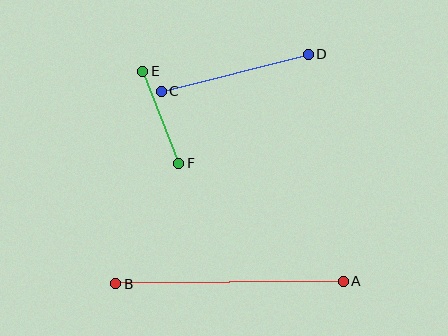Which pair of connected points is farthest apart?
Points A and B are farthest apart.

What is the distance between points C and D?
The distance is approximately 151 pixels.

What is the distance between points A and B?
The distance is approximately 227 pixels.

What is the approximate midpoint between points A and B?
The midpoint is at approximately (230, 283) pixels.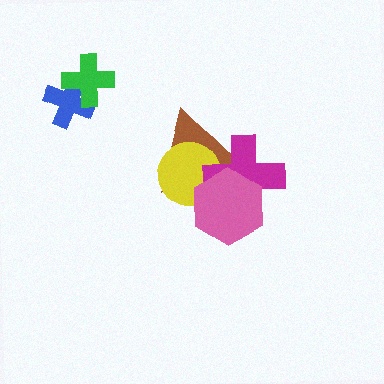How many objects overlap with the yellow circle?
3 objects overlap with the yellow circle.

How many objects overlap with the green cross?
1 object overlaps with the green cross.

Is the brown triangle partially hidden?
Yes, it is partially covered by another shape.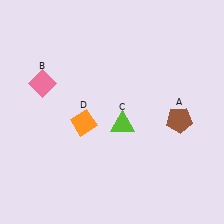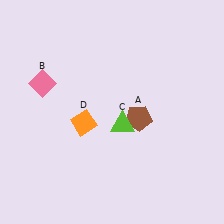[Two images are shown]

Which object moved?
The brown pentagon (A) moved left.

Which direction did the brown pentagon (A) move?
The brown pentagon (A) moved left.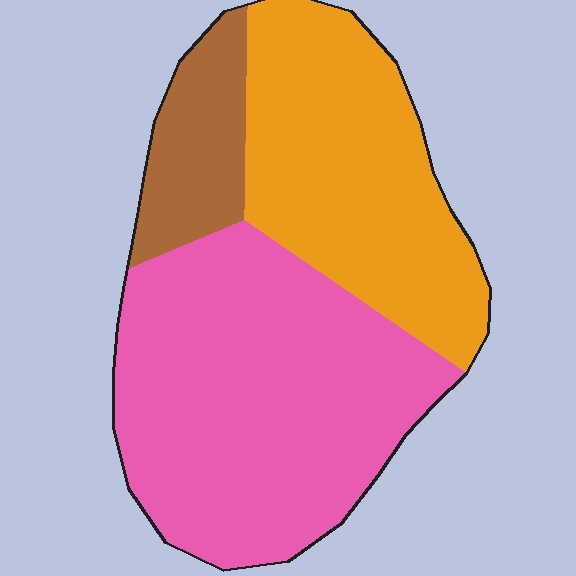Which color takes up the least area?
Brown, at roughly 15%.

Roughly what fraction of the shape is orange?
Orange covers about 35% of the shape.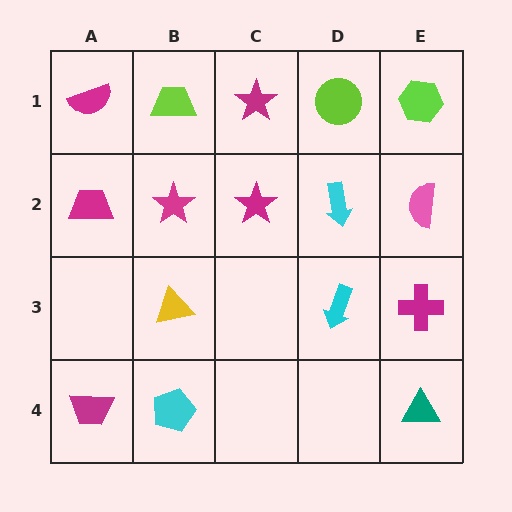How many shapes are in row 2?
5 shapes.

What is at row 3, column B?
A yellow triangle.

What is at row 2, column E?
A pink semicircle.